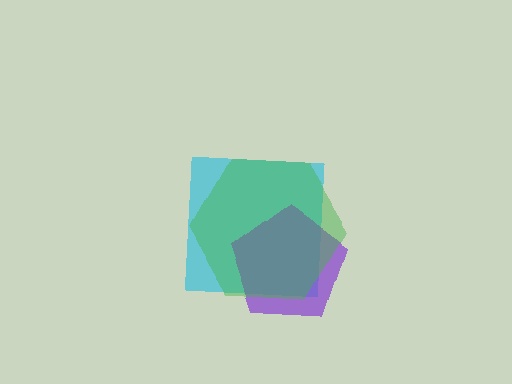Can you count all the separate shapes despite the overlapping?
Yes, there are 3 separate shapes.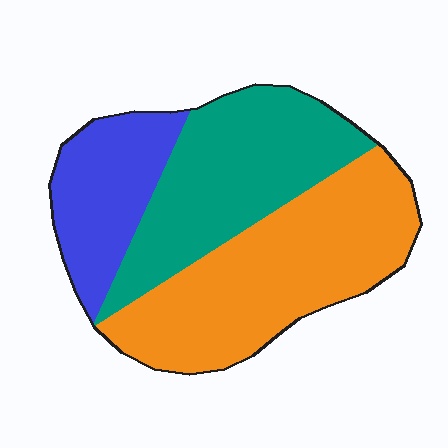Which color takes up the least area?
Blue, at roughly 20%.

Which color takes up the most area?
Orange, at roughly 45%.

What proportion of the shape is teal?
Teal takes up about one third (1/3) of the shape.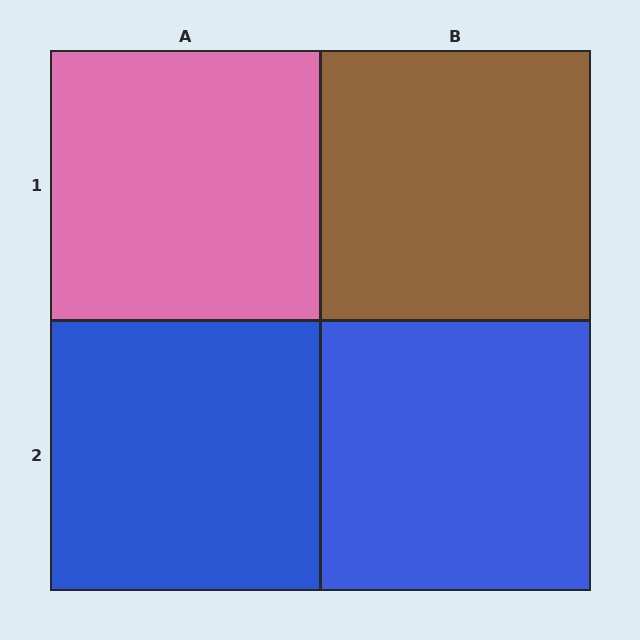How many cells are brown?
1 cell is brown.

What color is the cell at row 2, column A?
Blue.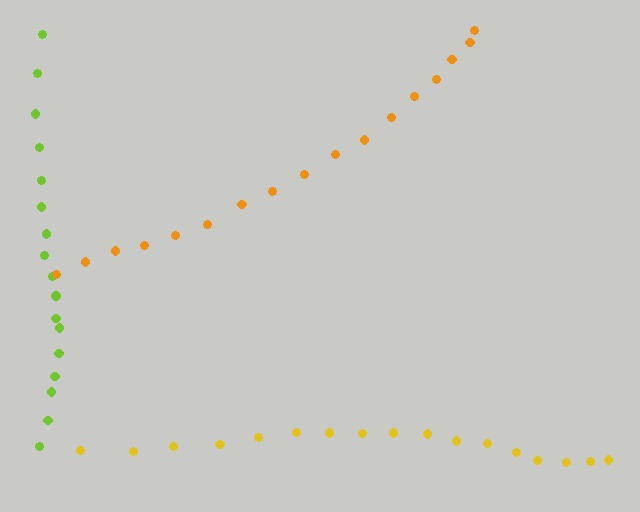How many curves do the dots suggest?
There are 3 distinct paths.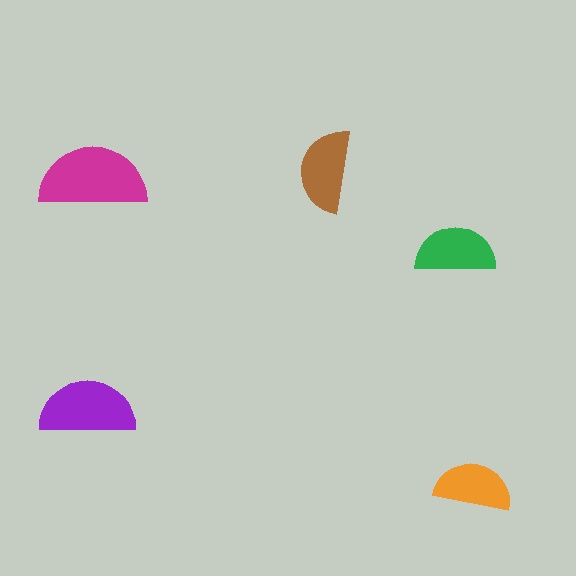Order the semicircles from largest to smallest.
the magenta one, the purple one, the brown one, the green one, the orange one.